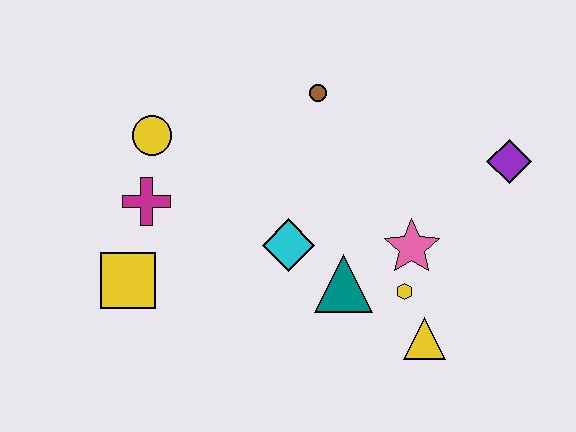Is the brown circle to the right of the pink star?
No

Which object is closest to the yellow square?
The magenta cross is closest to the yellow square.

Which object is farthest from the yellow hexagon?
The yellow circle is farthest from the yellow hexagon.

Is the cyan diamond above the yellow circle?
No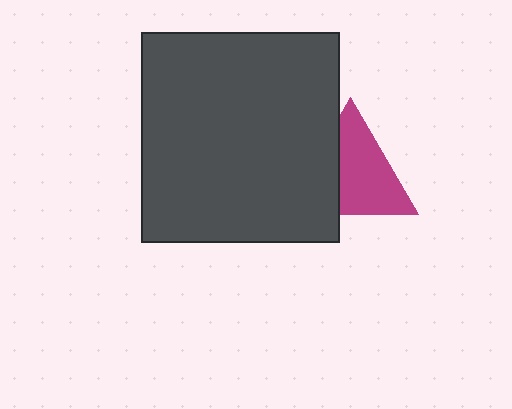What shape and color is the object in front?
The object in front is a dark gray rectangle.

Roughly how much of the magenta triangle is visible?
Most of it is visible (roughly 65%).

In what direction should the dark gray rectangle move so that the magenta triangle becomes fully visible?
The dark gray rectangle should move left. That is the shortest direction to clear the overlap and leave the magenta triangle fully visible.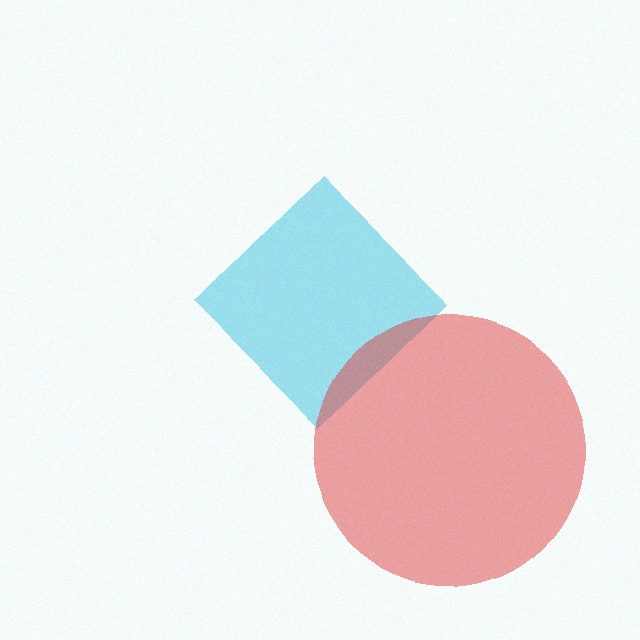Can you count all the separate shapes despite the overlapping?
Yes, there are 2 separate shapes.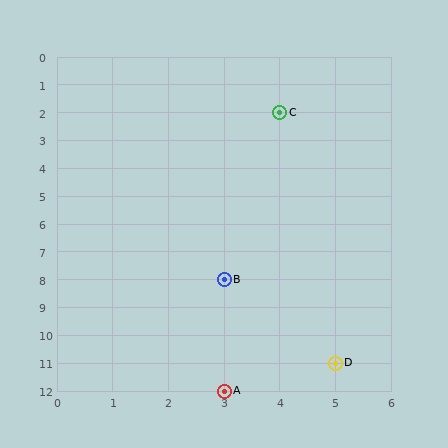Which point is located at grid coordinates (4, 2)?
Point C is at (4, 2).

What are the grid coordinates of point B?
Point B is at grid coordinates (3, 8).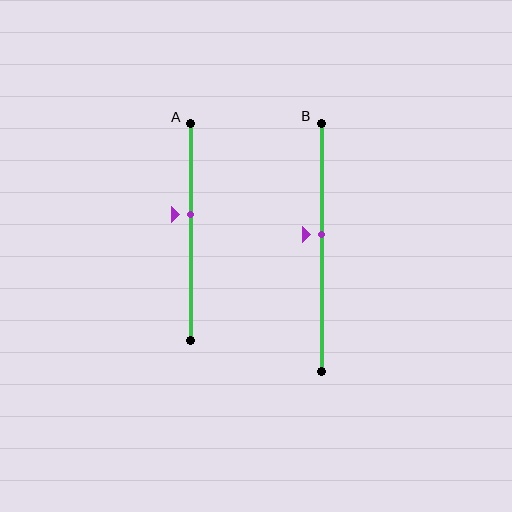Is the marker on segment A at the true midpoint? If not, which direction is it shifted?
No, the marker on segment A is shifted upward by about 8% of the segment length.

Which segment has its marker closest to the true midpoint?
Segment B has its marker closest to the true midpoint.